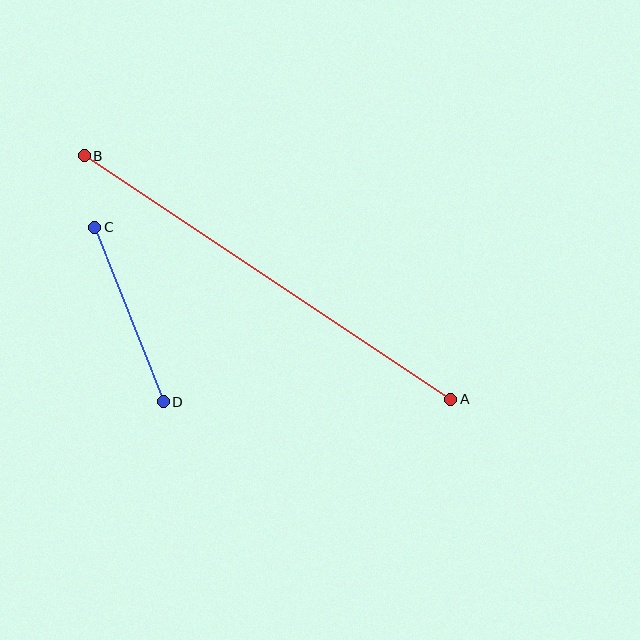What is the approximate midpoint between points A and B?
The midpoint is at approximately (267, 278) pixels.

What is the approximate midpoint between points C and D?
The midpoint is at approximately (129, 315) pixels.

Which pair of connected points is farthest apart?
Points A and B are farthest apart.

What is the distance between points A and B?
The distance is approximately 440 pixels.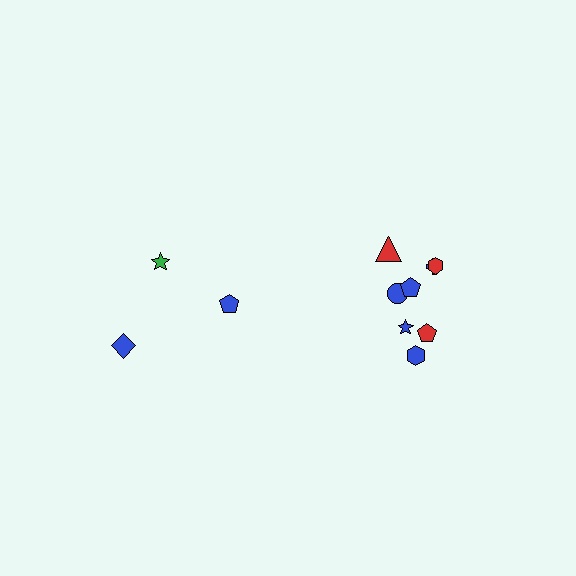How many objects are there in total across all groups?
There are 11 objects.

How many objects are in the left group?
There are 3 objects.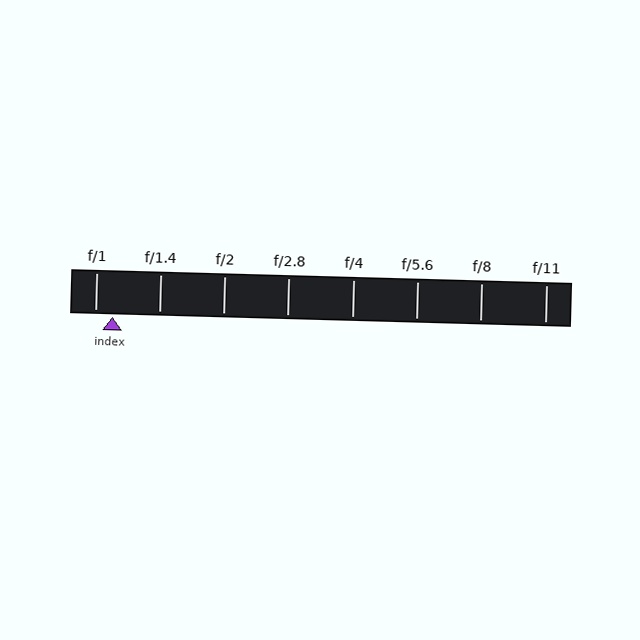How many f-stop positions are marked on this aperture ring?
There are 8 f-stop positions marked.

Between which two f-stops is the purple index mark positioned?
The index mark is between f/1 and f/1.4.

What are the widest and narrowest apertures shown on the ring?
The widest aperture shown is f/1 and the narrowest is f/11.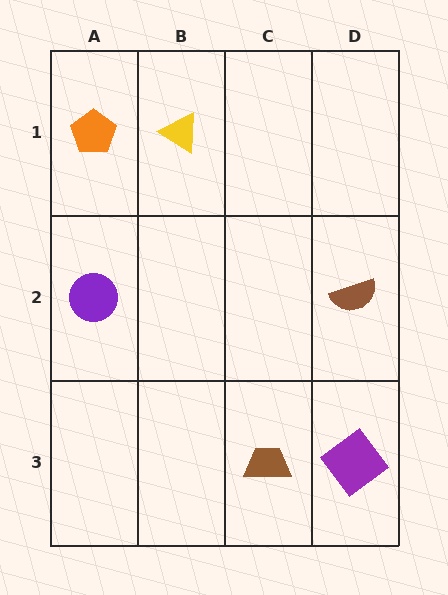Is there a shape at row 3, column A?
No, that cell is empty.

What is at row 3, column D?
A purple diamond.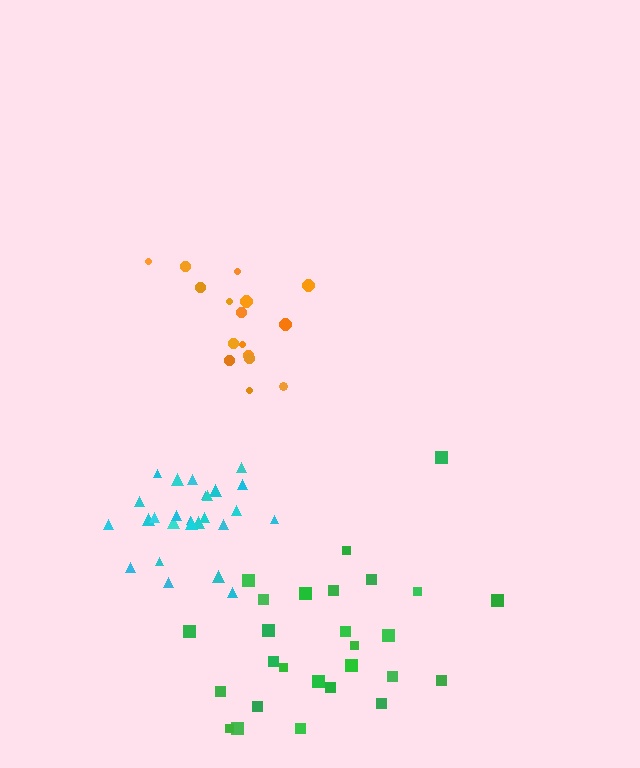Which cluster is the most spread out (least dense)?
Green.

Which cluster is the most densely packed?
Cyan.